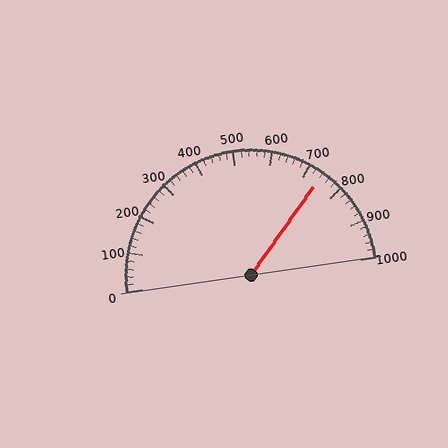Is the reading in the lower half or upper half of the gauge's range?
The reading is in the upper half of the range (0 to 1000).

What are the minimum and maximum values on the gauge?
The gauge ranges from 0 to 1000.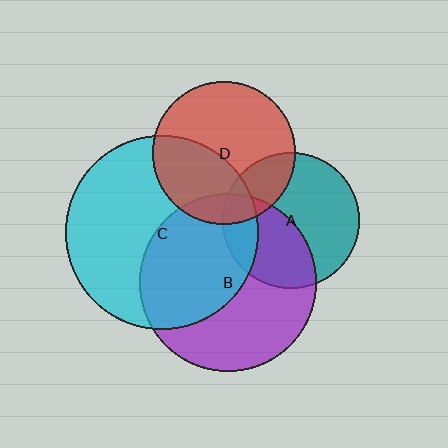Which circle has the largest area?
Circle C (cyan).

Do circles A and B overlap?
Yes.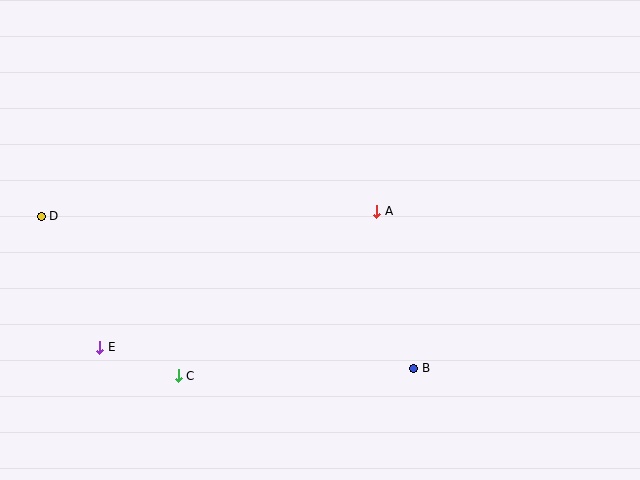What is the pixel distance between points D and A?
The distance between D and A is 335 pixels.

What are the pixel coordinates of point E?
Point E is at (100, 347).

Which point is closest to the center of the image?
Point A at (377, 211) is closest to the center.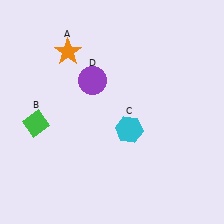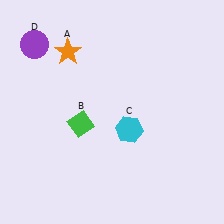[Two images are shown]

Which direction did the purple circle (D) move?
The purple circle (D) moved left.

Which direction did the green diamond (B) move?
The green diamond (B) moved right.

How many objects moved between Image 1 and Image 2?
2 objects moved between the two images.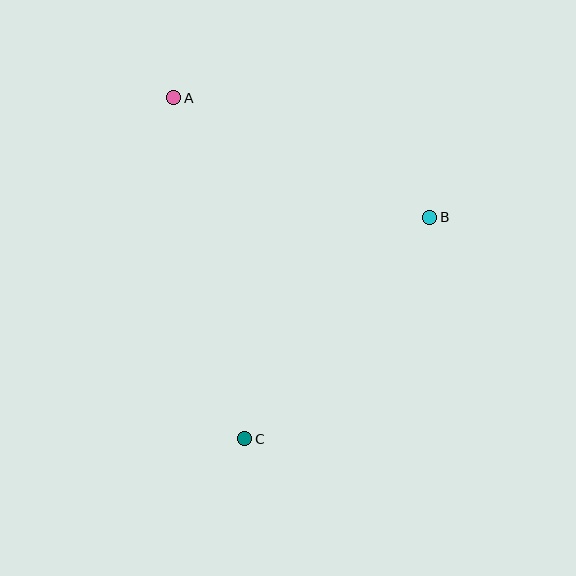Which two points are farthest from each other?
Points A and C are farthest from each other.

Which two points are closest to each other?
Points A and B are closest to each other.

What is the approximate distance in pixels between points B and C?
The distance between B and C is approximately 289 pixels.